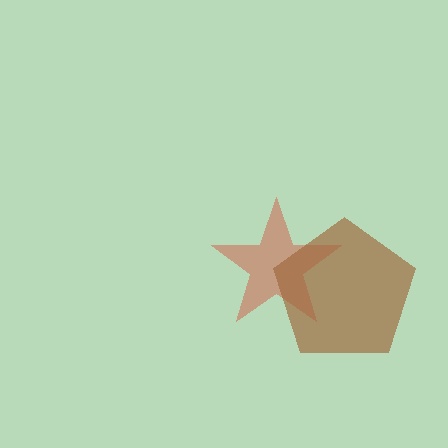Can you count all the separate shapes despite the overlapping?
Yes, there are 2 separate shapes.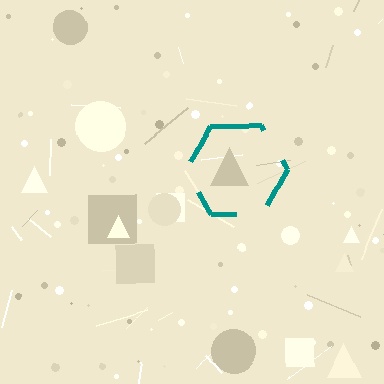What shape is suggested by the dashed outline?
The dashed outline suggests a hexagon.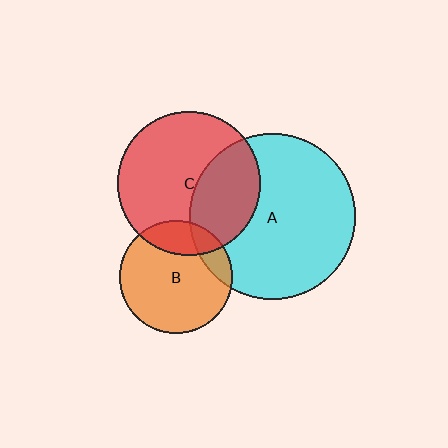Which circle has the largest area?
Circle A (cyan).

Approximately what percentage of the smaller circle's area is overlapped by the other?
Approximately 15%.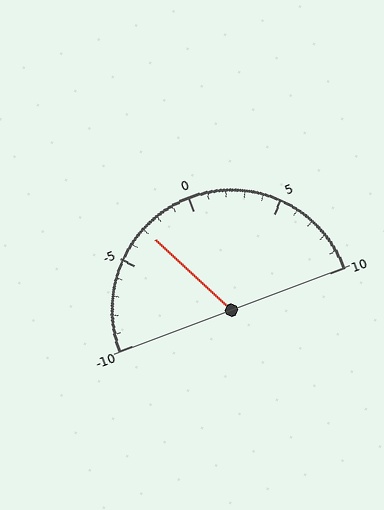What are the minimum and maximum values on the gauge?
The gauge ranges from -10 to 10.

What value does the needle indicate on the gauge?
The needle indicates approximately -3.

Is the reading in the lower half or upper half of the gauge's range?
The reading is in the lower half of the range (-10 to 10).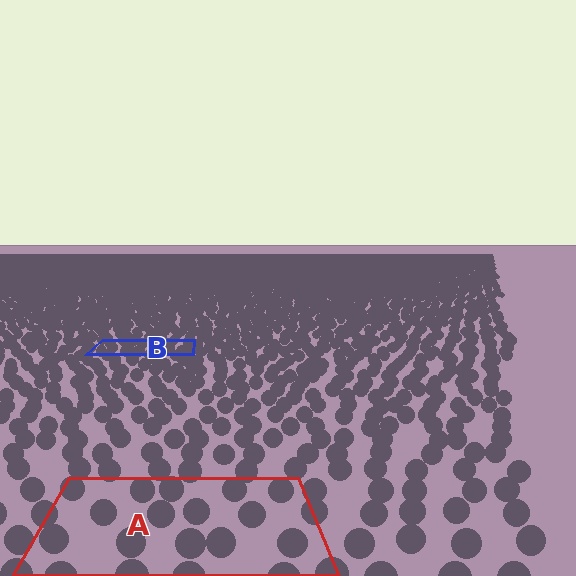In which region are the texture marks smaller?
The texture marks are smaller in region B, because it is farther away.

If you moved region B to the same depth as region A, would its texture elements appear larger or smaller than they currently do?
They would appear larger. At a closer depth, the same texture elements are projected at a bigger on-screen size.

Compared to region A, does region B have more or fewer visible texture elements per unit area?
Region B has more texture elements per unit area — they are packed more densely because it is farther away.